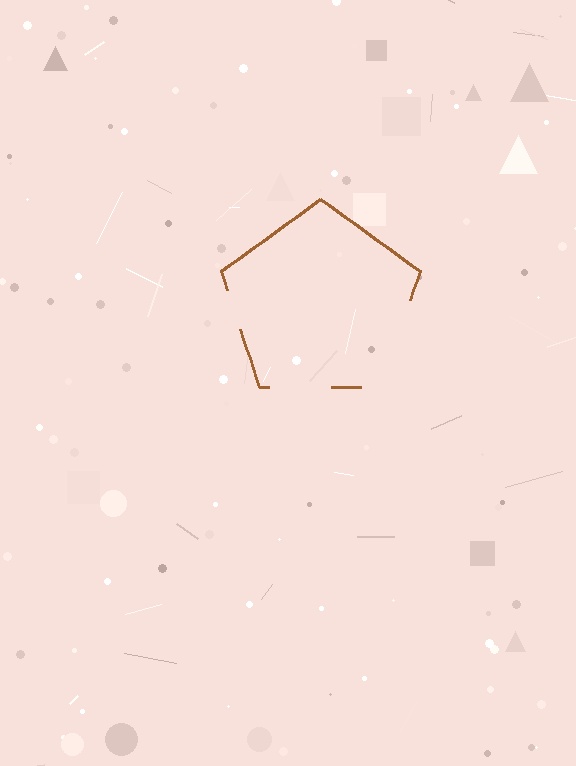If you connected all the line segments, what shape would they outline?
They would outline a pentagon.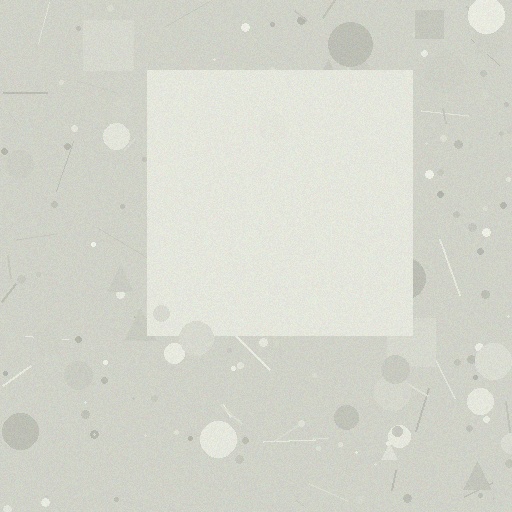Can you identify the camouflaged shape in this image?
The camouflaged shape is a square.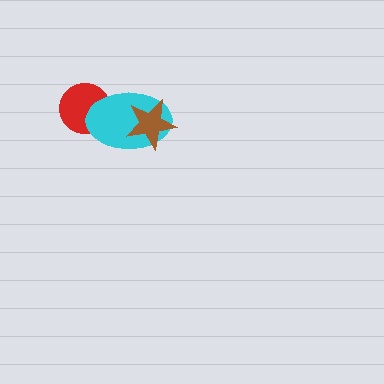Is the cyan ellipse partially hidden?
Yes, it is partially covered by another shape.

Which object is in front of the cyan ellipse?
The brown star is in front of the cyan ellipse.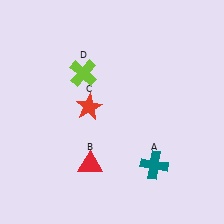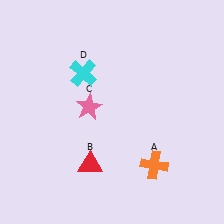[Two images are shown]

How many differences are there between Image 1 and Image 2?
There are 3 differences between the two images.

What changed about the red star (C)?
In Image 1, C is red. In Image 2, it changed to pink.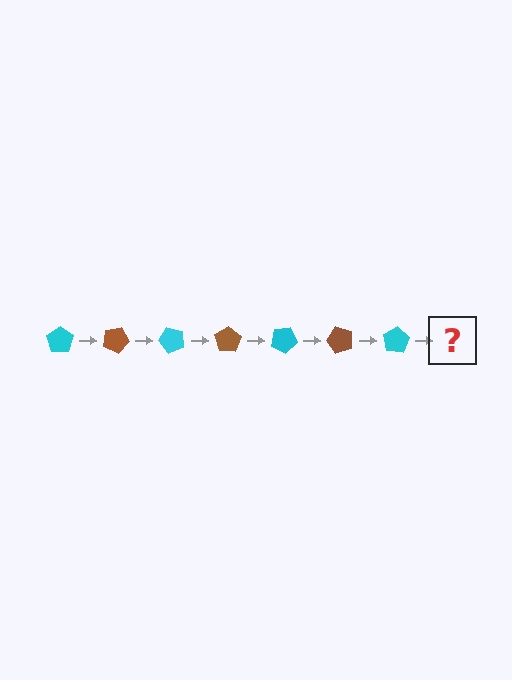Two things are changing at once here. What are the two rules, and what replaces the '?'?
The two rules are that it rotates 25 degrees each step and the color cycles through cyan and brown. The '?' should be a brown pentagon, rotated 175 degrees from the start.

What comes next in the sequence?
The next element should be a brown pentagon, rotated 175 degrees from the start.